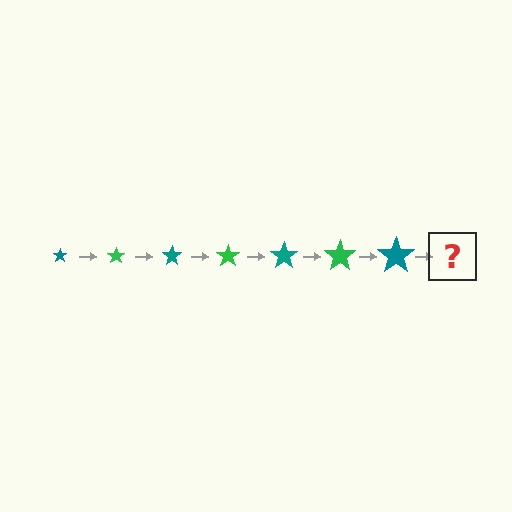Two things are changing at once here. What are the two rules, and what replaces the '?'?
The two rules are that the star grows larger each step and the color cycles through teal and green. The '?' should be a green star, larger than the previous one.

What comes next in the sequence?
The next element should be a green star, larger than the previous one.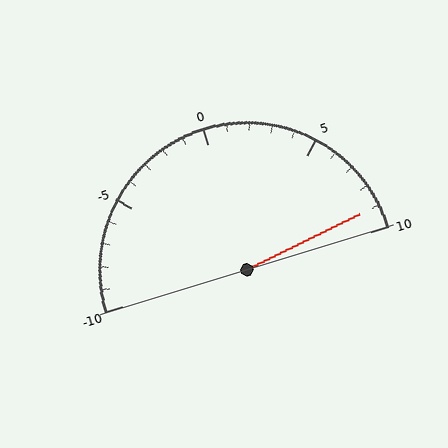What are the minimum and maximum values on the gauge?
The gauge ranges from -10 to 10.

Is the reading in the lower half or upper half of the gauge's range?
The reading is in the upper half of the range (-10 to 10).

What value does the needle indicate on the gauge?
The needle indicates approximately 9.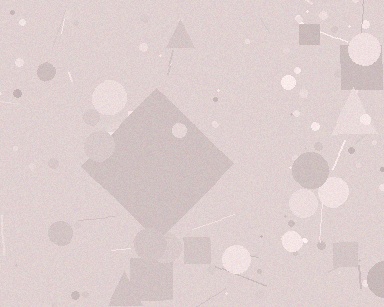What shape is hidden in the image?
A diamond is hidden in the image.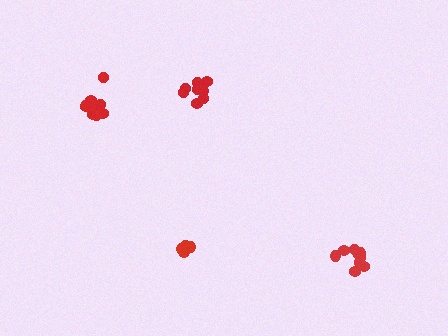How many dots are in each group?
Group 1: 6 dots, Group 2: 9 dots, Group 3: 9 dots, Group 4: 10 dots (34 total).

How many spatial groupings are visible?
There are 4 spatial groupings.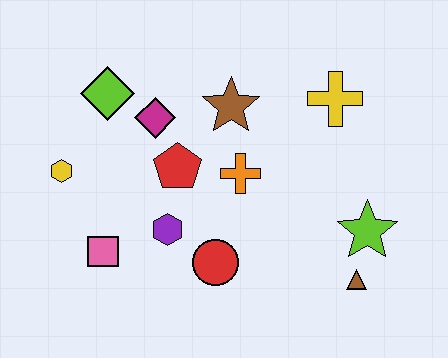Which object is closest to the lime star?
The brown triangle is closest to the lime star.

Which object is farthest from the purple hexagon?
The yellow cross is farthest from the purple hexagon.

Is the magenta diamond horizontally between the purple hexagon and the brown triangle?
No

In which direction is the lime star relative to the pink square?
The lime star is to the right of the pink square.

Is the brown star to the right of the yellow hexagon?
Yes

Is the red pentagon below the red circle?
No